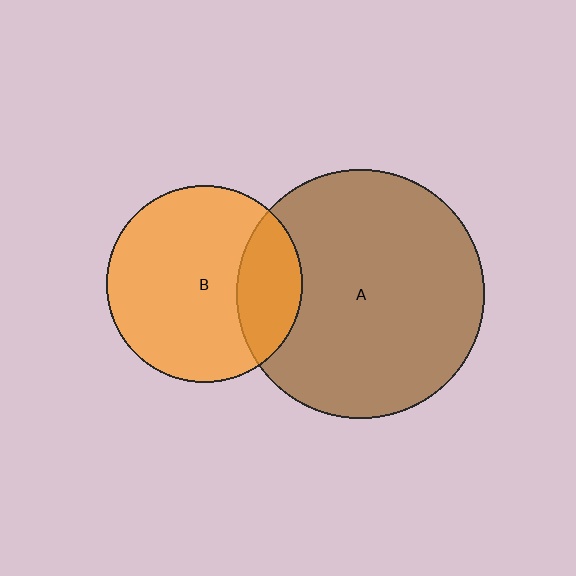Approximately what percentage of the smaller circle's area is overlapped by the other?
Approximately 25%.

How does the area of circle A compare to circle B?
Approximately 1.6 times.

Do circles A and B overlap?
Yes.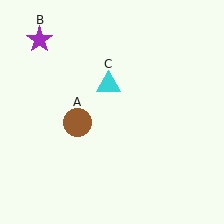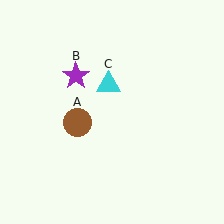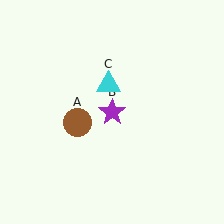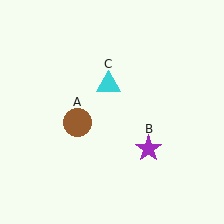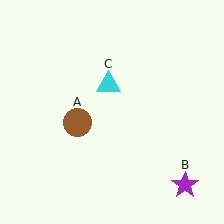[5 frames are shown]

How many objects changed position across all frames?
1 object changed position: purple star (object B).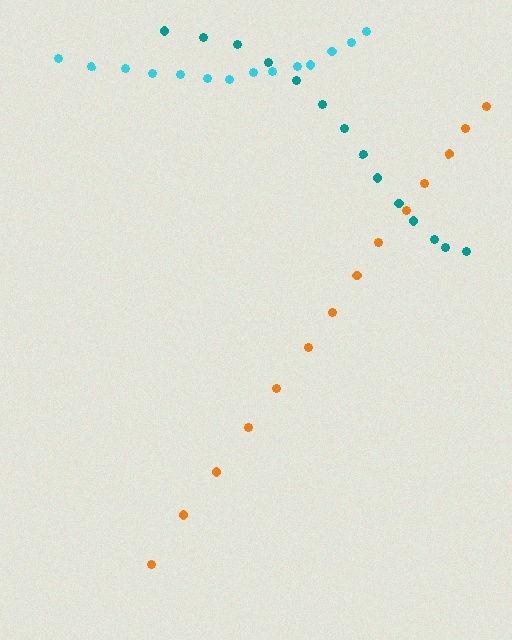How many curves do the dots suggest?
There are 3 distinct paths.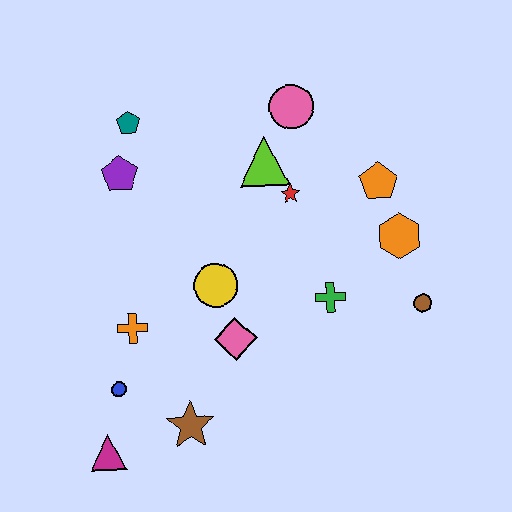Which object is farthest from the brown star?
The pink circle is farthest from the brown star.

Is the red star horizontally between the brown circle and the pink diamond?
Yes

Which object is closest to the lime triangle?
The red star is closest to the lime triangle.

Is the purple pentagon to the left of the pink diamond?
Yes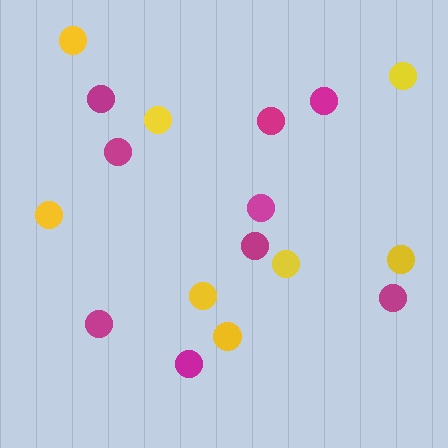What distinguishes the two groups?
There are 2 groups: one group of magenta circles (9) and one group of yellow circles (8).